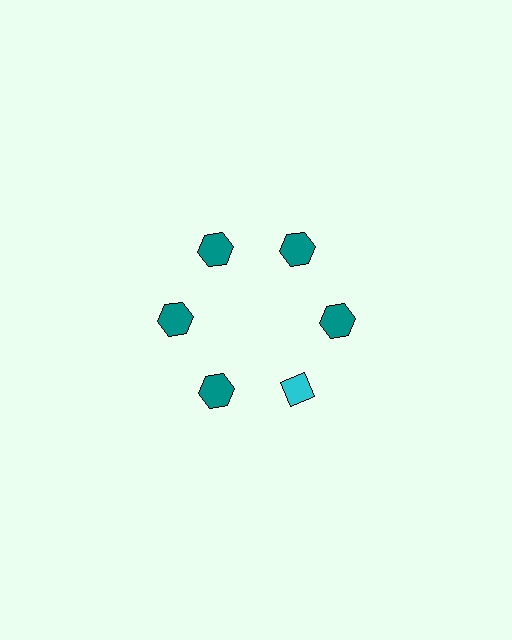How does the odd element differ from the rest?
It differs in both color (cyan instead of teal) and shape (diamond instead of hexagon).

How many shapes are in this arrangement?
There are 6 shapes arranged in a ring pattern.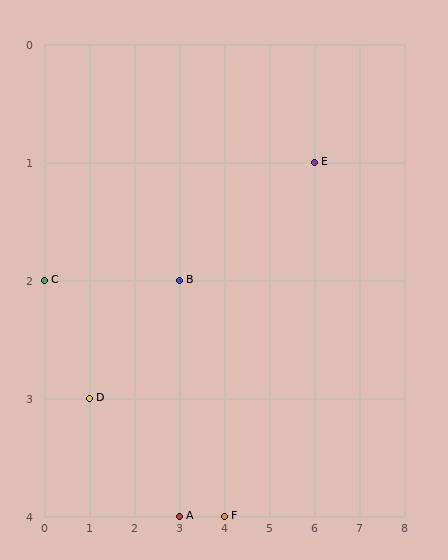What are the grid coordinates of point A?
Point A is at grid coordinates (3, 4).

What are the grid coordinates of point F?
Point F is at grid coordinates (4, 4).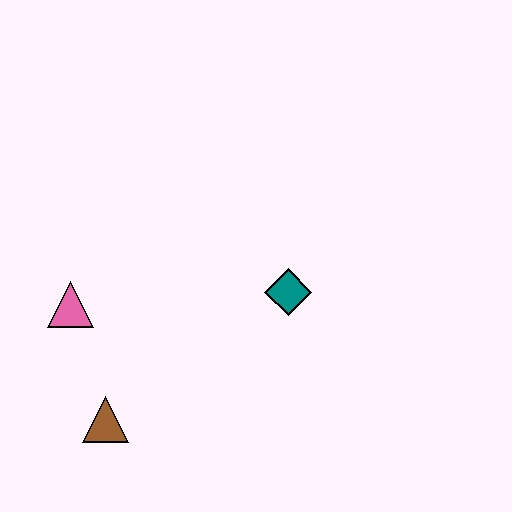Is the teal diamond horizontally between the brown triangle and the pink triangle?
No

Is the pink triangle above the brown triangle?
Yes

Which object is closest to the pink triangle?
The brown triangle is closest to the pink triangle.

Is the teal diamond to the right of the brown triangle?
Yes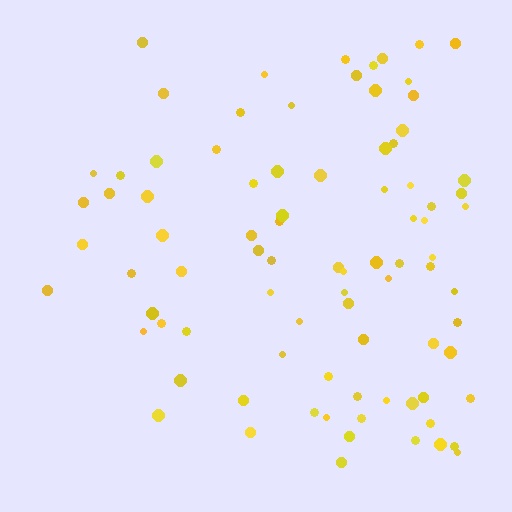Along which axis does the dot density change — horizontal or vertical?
Horizontal.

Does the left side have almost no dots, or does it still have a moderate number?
Still a moderate number, just noticeably fewer than the right.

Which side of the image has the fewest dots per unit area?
The left.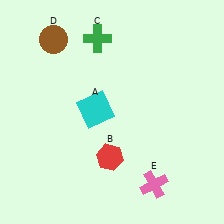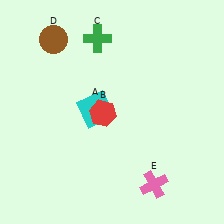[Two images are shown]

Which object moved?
The red hexagon (B) moved up.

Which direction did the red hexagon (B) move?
The red hexagon (B) moved up.